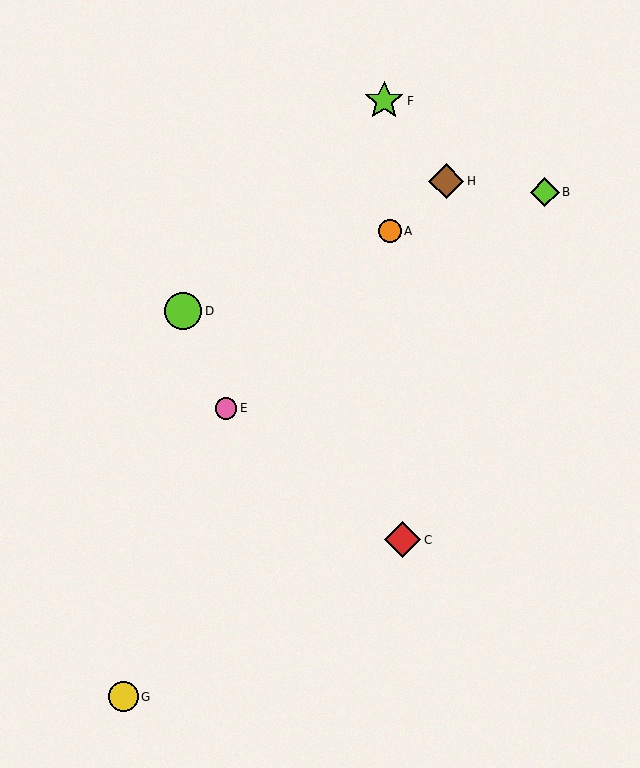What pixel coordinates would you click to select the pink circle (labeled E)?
Click at (226, 408) to select the pink circle E.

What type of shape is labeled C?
Shape C is a red diamond.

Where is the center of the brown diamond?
The center of the brown diamond is at (446, 181).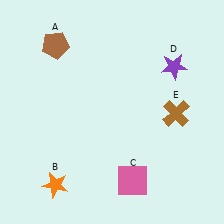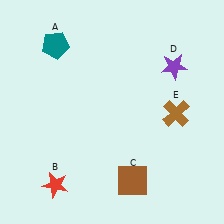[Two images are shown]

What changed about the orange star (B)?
In Image 1, B is orange. In Image 2, it changed to red.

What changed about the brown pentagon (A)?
In Image 1, A is brown. In Image 2, it changed to teal.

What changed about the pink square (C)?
In Image 1, C is pink. In Image 2, it changed to brown.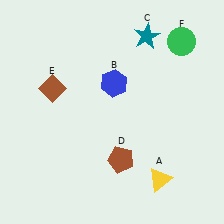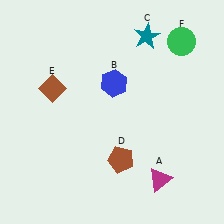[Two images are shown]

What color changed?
The triangle (A) changed from yellow in Image 1 to magenta in Image 2.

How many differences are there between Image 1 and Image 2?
There is 1 difference between the two images.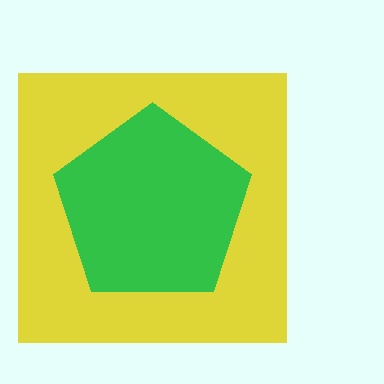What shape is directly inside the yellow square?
The green pentagon.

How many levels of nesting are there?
2.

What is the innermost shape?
The green pentagon.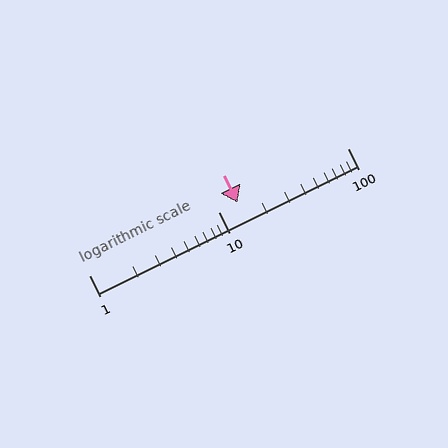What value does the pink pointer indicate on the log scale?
The pointer indicates approximately 14.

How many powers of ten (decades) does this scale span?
The scale spans 2 decades, from 1 to 100.